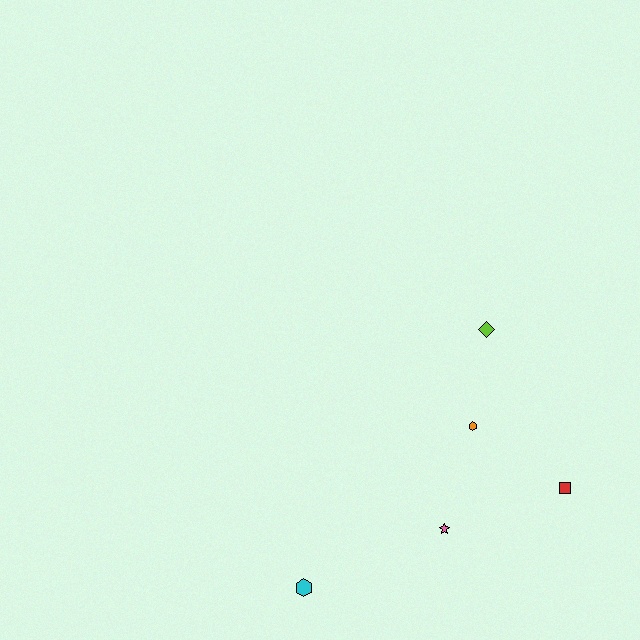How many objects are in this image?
There are 5 objects.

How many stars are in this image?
There is 1 star.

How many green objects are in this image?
There are no green objects.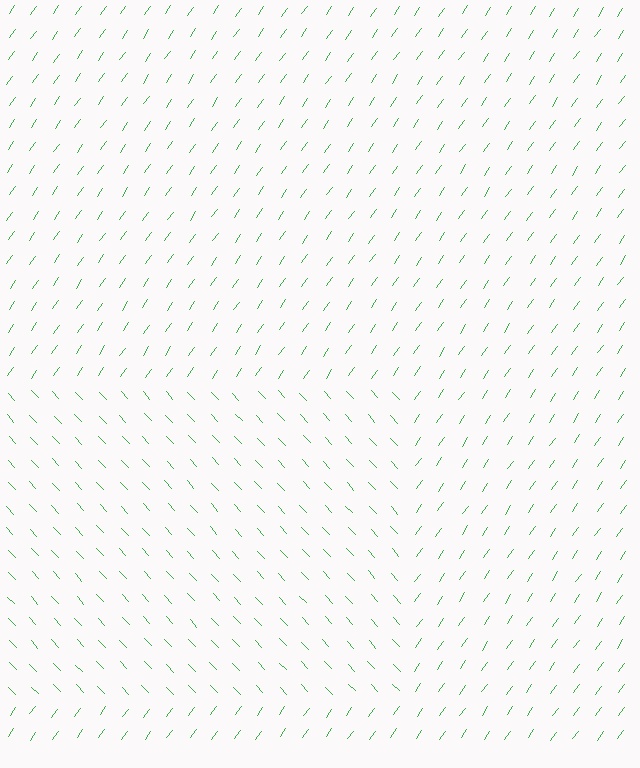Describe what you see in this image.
The image is filled with small green line segments. A rectangle region in the image has lines oriented differently from the surrounding lines, creating a visible texture boundary.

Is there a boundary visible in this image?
Yes, there is a texture boundary formed by a change in line orientation.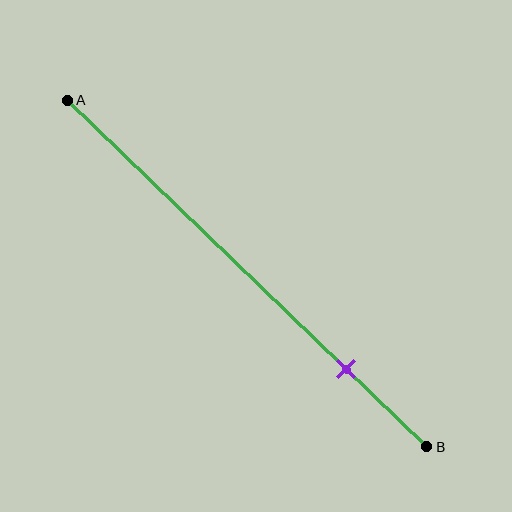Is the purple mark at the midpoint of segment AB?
No, the mark is at about 80% from A, not at the 50% midpoint.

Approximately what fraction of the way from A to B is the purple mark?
The purple mark is approximately 80% of the way from A to B.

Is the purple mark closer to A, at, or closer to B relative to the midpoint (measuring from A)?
The purple mark is closer to point B than the midpoint of segment AB.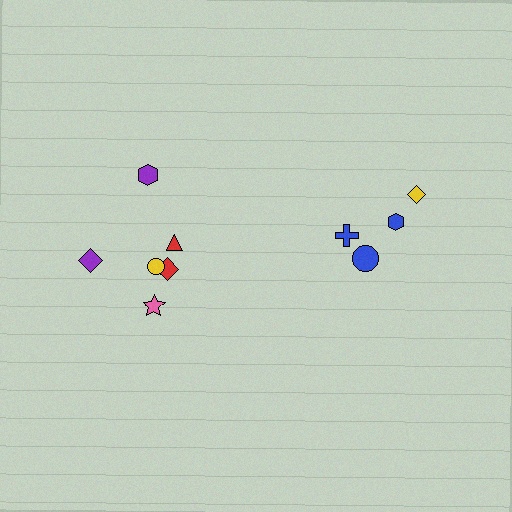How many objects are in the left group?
There are 6 objects.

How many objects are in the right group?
There are 4 objects.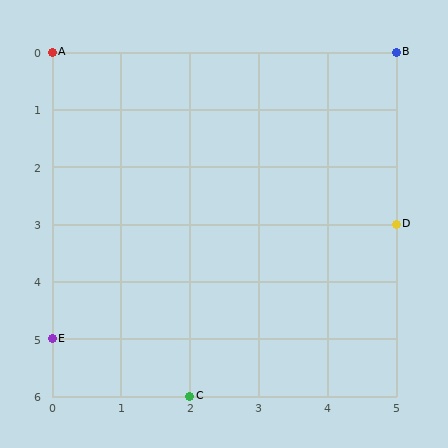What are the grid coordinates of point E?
Point E is at grid coordinates (0, 5).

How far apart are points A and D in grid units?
Points A and D are 5 columns and 3 rows apart (about 5.8 grid units diagonally).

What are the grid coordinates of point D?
Point D is at grid coordinates (5, 3).